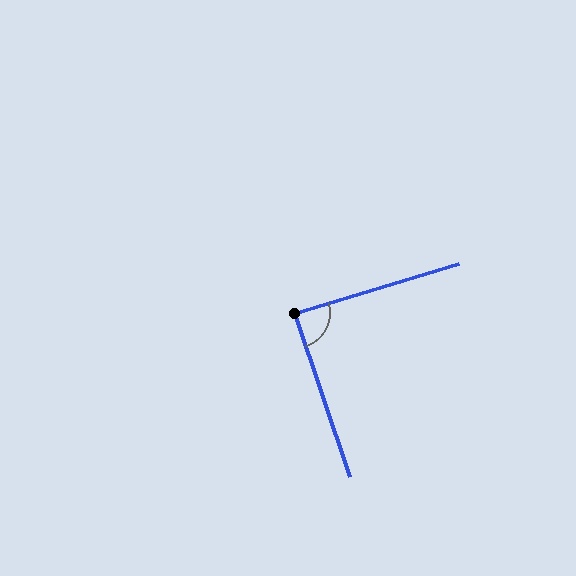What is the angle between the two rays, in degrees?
Approximately 88 degrees.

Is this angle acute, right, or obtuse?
It is approximately a right angle.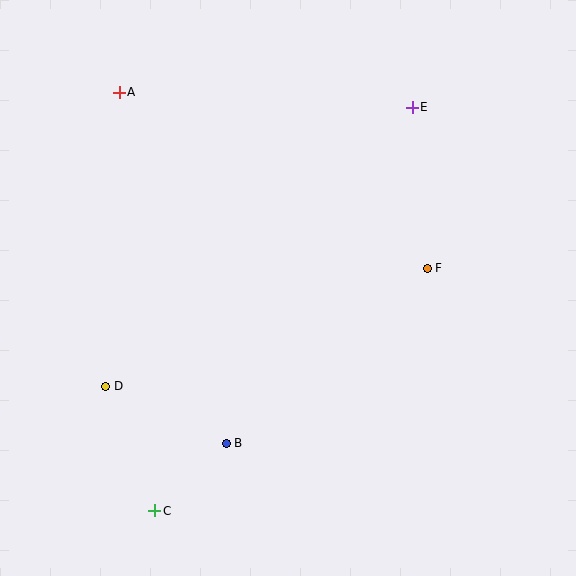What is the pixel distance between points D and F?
The distance between D and F is 343 pixels.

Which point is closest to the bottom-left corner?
Point C is closest to the bottom-left corner.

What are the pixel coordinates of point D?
Point D is at (106, 386).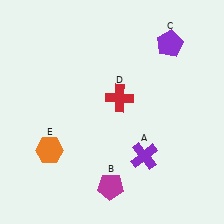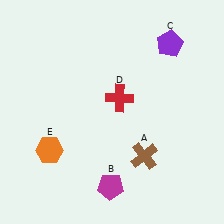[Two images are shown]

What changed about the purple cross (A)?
In Image 1, A is purple. In Image 2, it changed to brown.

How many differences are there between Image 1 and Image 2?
There is 1 difference between the two images.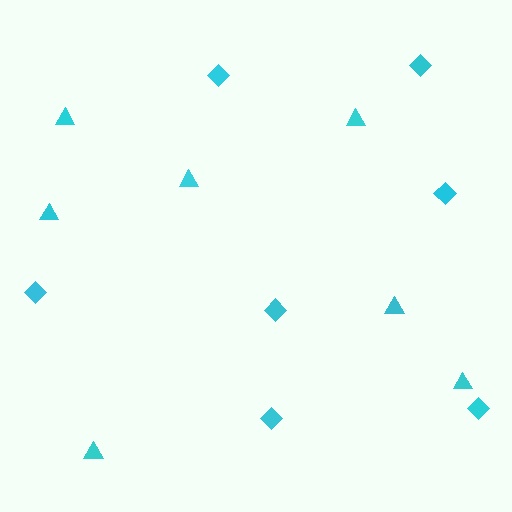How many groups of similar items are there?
There are 2 groups: one group of triangles (7) and one group of diamonds (7).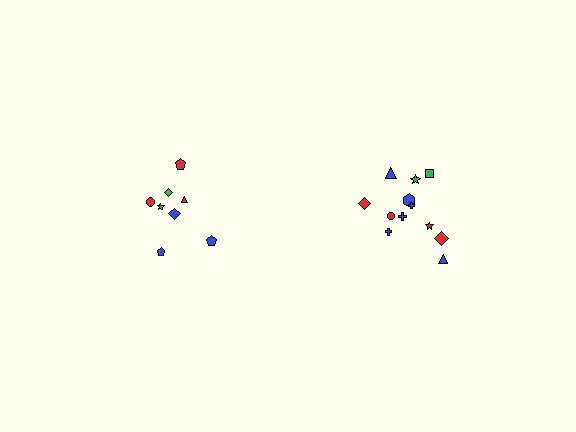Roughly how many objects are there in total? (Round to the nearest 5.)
Roughly 20 objects in total.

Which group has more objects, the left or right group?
The right group.